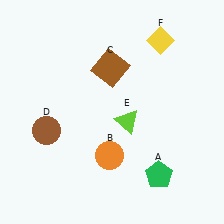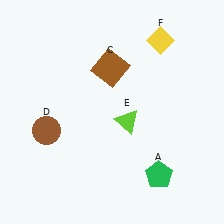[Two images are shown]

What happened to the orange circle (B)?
The orange circle (B) was removed in Image 2. It was in the bottom-left area of Image 1.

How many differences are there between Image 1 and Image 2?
There is 1 difference between the two images.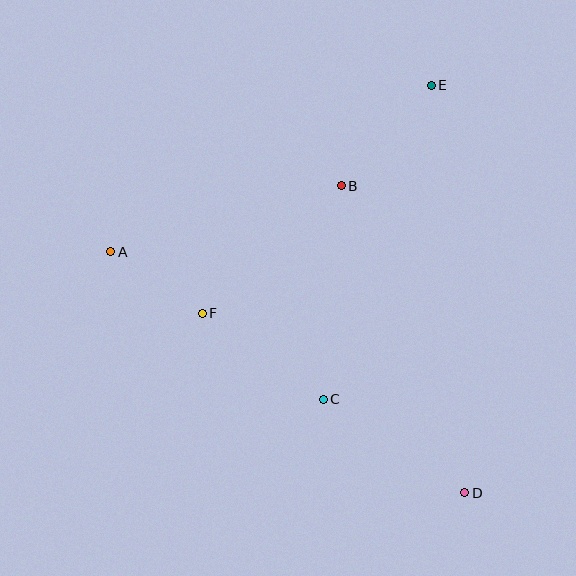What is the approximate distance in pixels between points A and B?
The distance between A and B is approximately 240 pixels.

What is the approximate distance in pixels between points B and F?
The distance between B and F is approximately 188 pixels.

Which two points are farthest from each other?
Points A and D are farthest from each other.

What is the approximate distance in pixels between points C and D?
The distance between C and D is approximately 170 pixels.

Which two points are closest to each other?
Points A and F are closest to each other.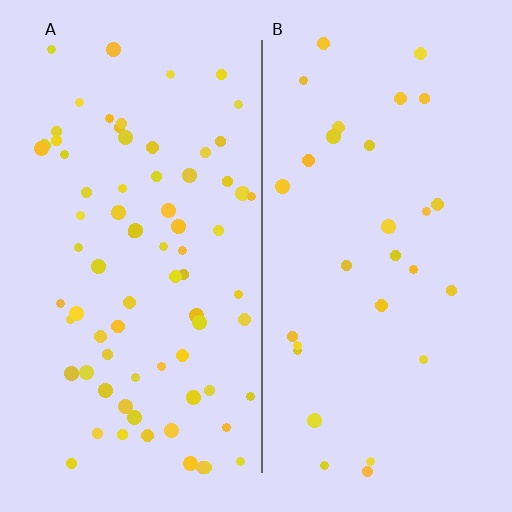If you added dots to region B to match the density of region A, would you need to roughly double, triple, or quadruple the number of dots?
Approximately triple.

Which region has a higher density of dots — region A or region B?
A (the left).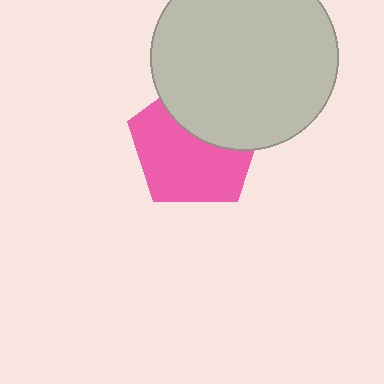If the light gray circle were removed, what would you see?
You would see the complete pink pentagon.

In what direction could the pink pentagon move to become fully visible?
The pink pentagon could move down. That would shift it out from behind the light gray circle entirely.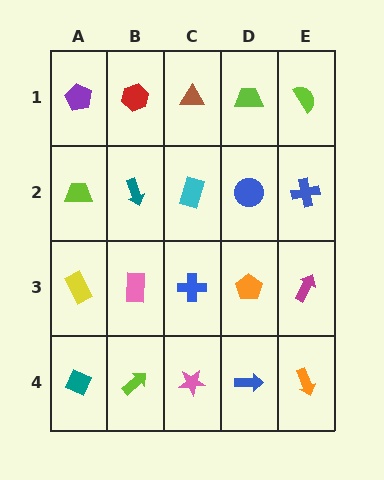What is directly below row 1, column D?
A blue circle.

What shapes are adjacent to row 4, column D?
An orange pentagon (row 3, column D), a pink star (row 4, column C), an orange arrow (row 4, column E).